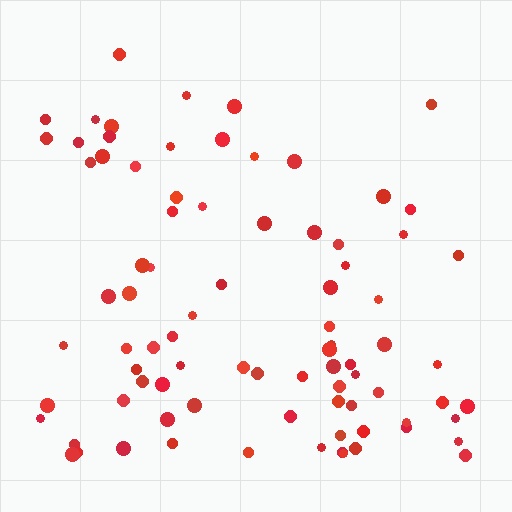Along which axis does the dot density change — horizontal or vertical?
Vertical.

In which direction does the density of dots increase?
From top to bottom, with the bottom side densest.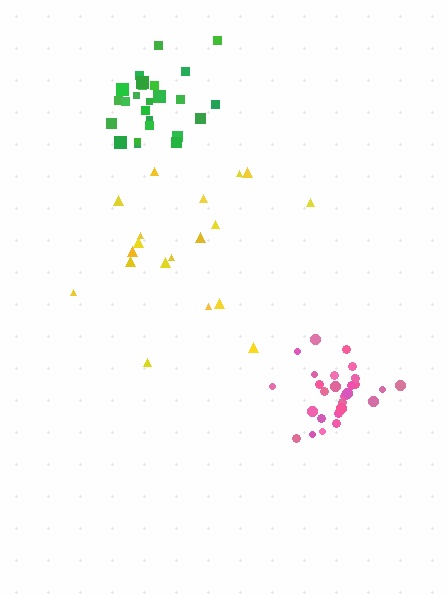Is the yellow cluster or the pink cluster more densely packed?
Pink.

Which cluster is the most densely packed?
Pink.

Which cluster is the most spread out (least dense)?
Yellow.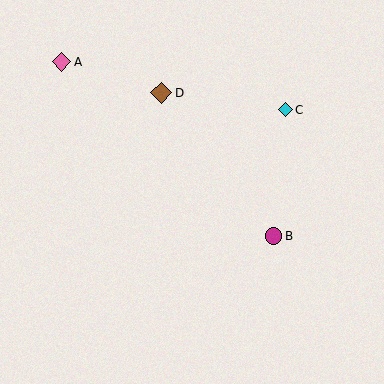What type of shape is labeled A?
Shape A is a pink diamond.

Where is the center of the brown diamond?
The center of the brown diamond is at (161, 93).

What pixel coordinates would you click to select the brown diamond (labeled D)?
Click at (161, 93) to select the brown diamond D.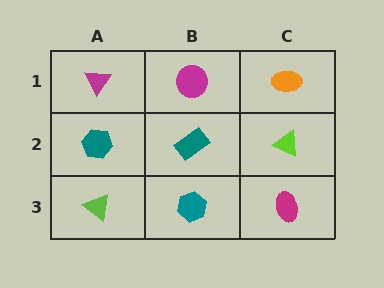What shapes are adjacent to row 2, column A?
A magenta triangle (row 1, column A), a lime triangle (row 3, column A), a teal rectangle (row 2, column B).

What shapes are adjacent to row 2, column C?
An orange ellipse (row 1, column C), a magenta ellipse (row 3, column C), a teal rectangle (row 2, column B).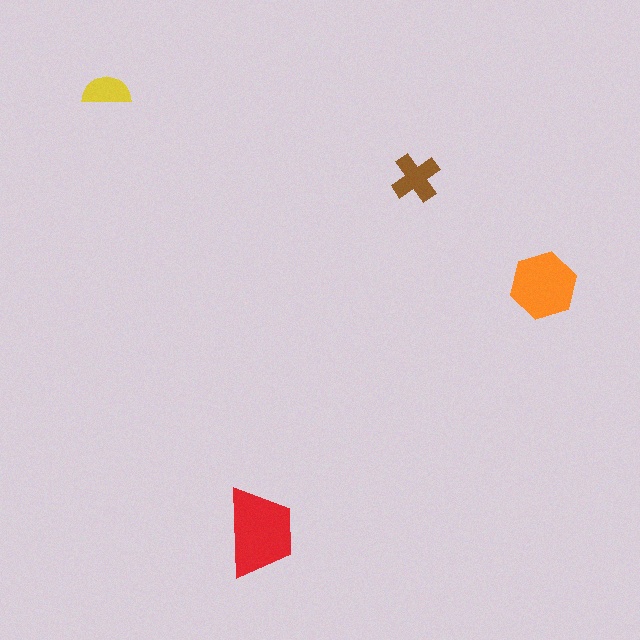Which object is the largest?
The red trapezoid.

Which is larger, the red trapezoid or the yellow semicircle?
The red trapezoid.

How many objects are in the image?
There are 4 objects in the image.